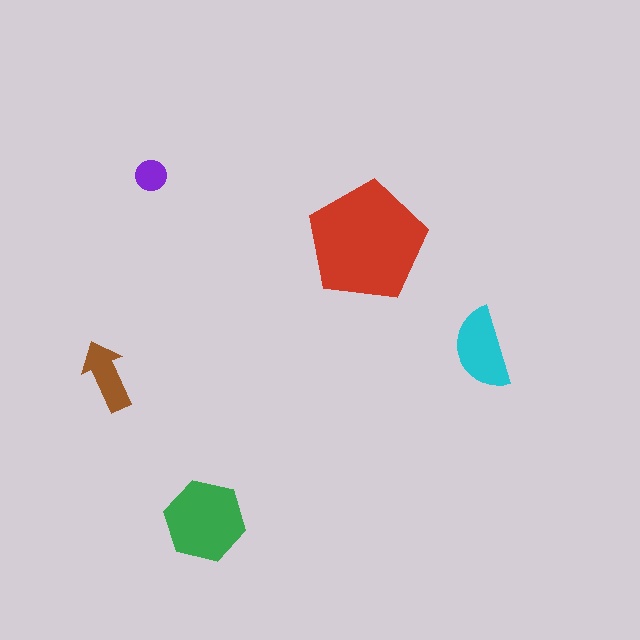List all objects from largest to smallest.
The red pentagon, the green hexagon, the cyan semicircle, the brown arrow, the purple circle.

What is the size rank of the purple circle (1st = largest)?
5th.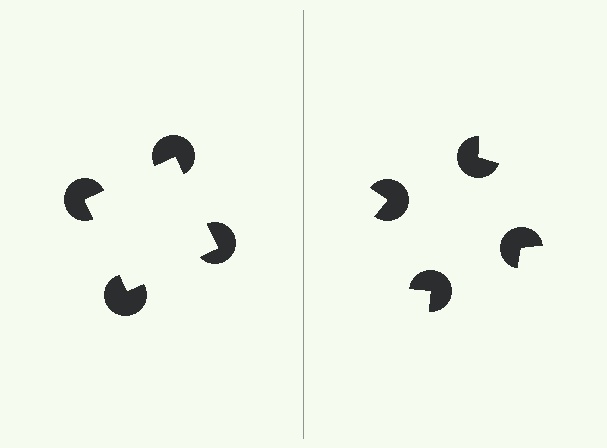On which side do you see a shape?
An illusory square appears on the left side. On the right side the wedge cuts are rotated, so no coherent shape forms.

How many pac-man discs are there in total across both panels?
8 — 4 on each side.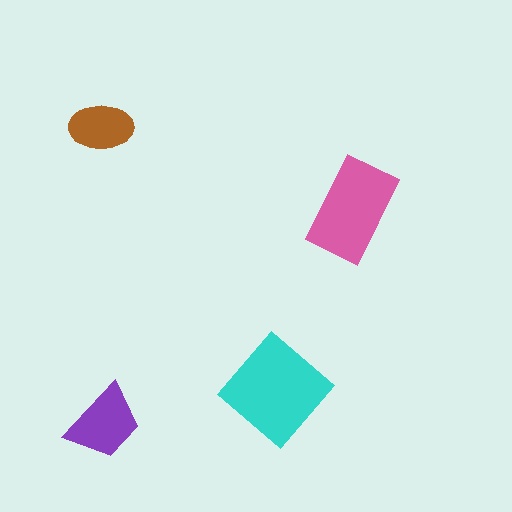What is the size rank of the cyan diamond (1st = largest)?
1st.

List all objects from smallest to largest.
The brown ellipse, the purple trapezoid, the pink rectangle, the cyan diamond.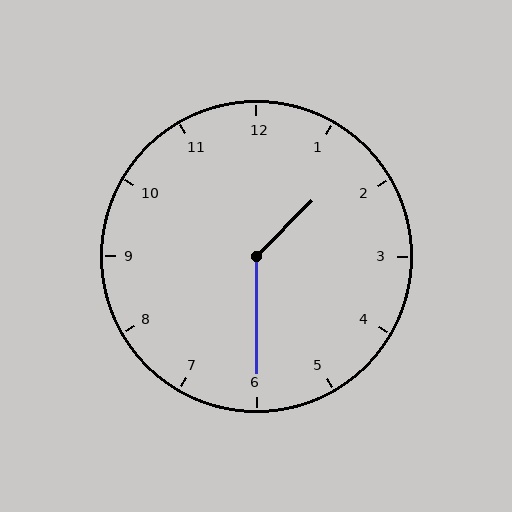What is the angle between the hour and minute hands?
Approximately 135 degrees.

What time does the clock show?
1:30.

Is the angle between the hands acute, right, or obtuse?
It is obtuse.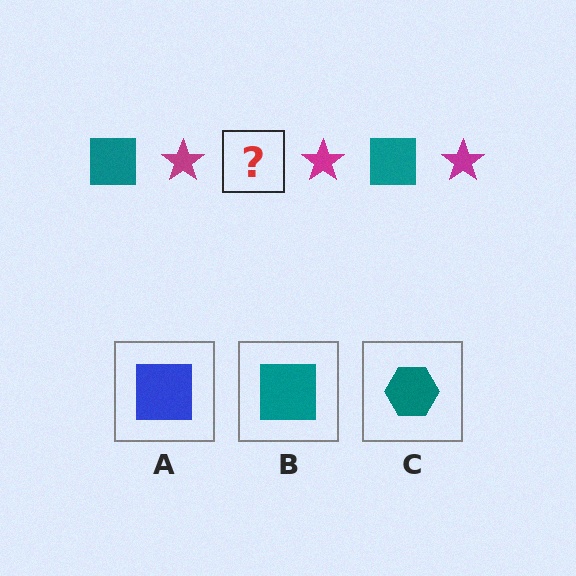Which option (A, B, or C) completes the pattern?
B.